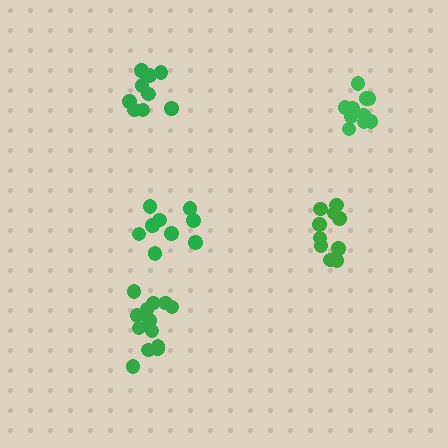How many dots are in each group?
Group 1: 9 dots, Group 2: 10 dots, Group 3: 13 dots, Group 4: 10 dots, Group 5: 9 dots (51 total).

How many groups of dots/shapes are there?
There are 5 groups.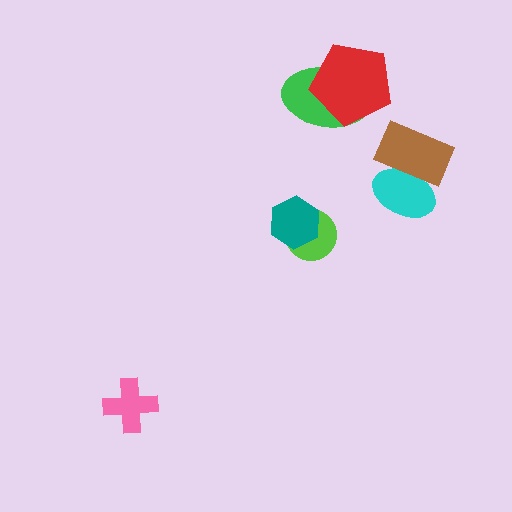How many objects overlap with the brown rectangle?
1 object overlaps with the brown rectangle.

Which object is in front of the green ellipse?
The red pentagon is in front of the green ellipse.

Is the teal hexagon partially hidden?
No, no other shape covers it.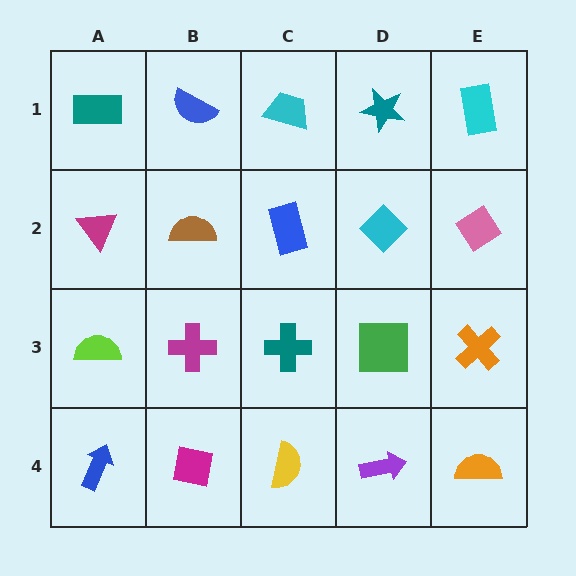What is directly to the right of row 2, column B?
A blue rectangle.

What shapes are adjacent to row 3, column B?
A brown semicircle (row 2, column B), a magenta square (row 4, column B), a lime semicircle (row 3, column A), a teal cross (row 3, column C).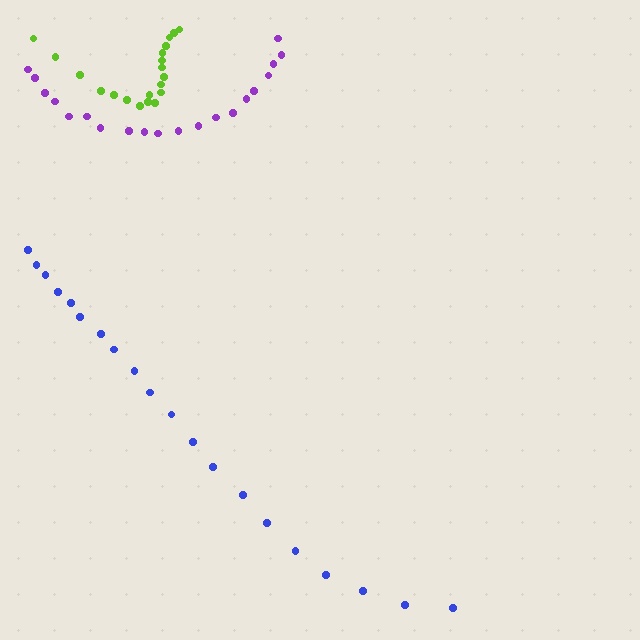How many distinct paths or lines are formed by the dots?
There are 3 distinct paths.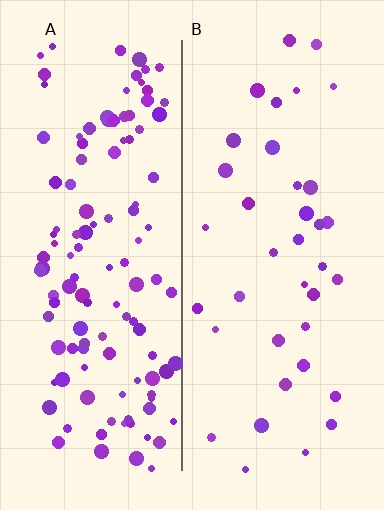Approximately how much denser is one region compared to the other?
Approximately 3.3× — region A over region B.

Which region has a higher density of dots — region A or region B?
A (the left).